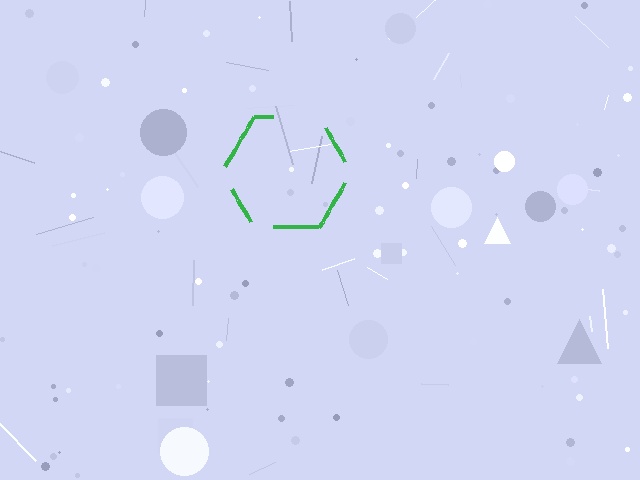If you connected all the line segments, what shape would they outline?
They would outline a hexagon.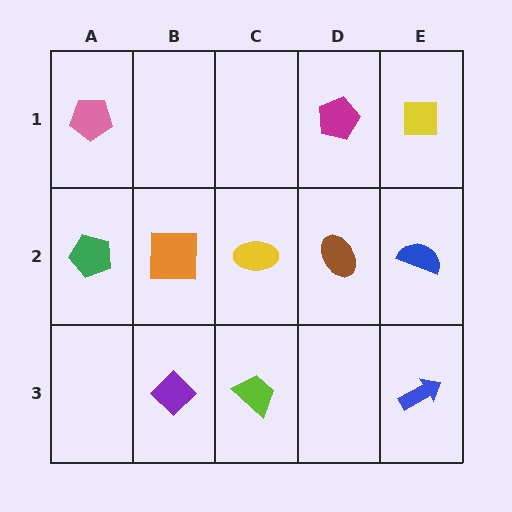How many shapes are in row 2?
5 shapes.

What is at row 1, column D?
A magenta pentagon.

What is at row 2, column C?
A yellow ellipse.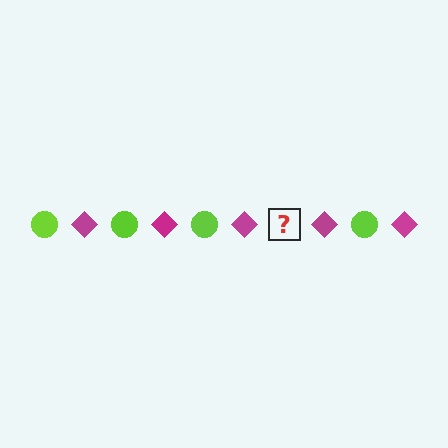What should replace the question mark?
The question mark should be replaced with a lime circle.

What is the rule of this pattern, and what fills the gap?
The rule is that the pattern alternates between lime circle and magenta diamond. The gap should be filled with a lime circle.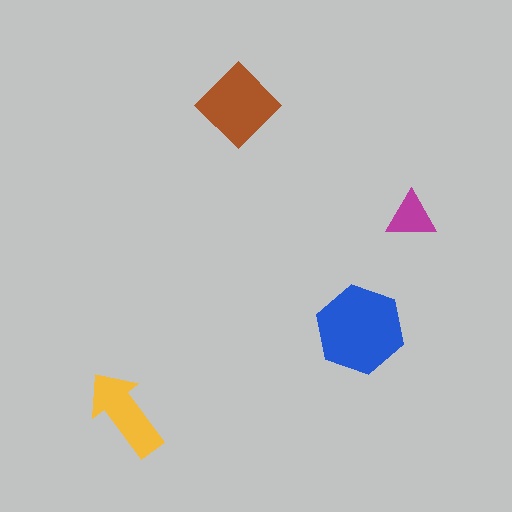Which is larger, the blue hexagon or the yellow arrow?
The blue hexagon.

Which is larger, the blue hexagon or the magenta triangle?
The blue hexagon.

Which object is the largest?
The blue hexagon.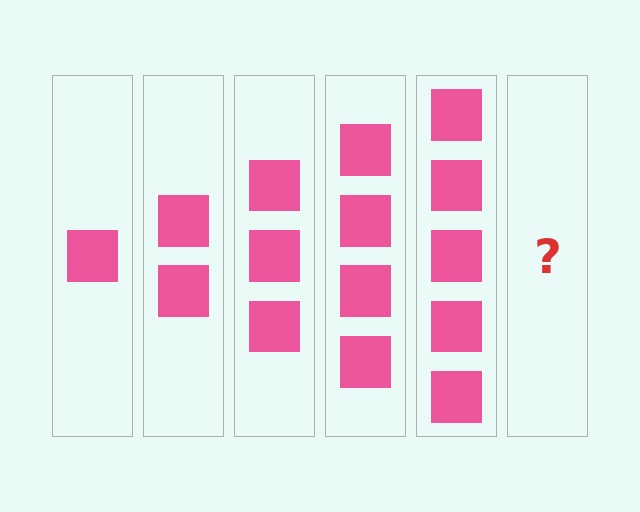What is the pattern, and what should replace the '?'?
The pattern is that each step adds one more square. The '?' should be 6 squares.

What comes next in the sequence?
The next element should be 6 squares.